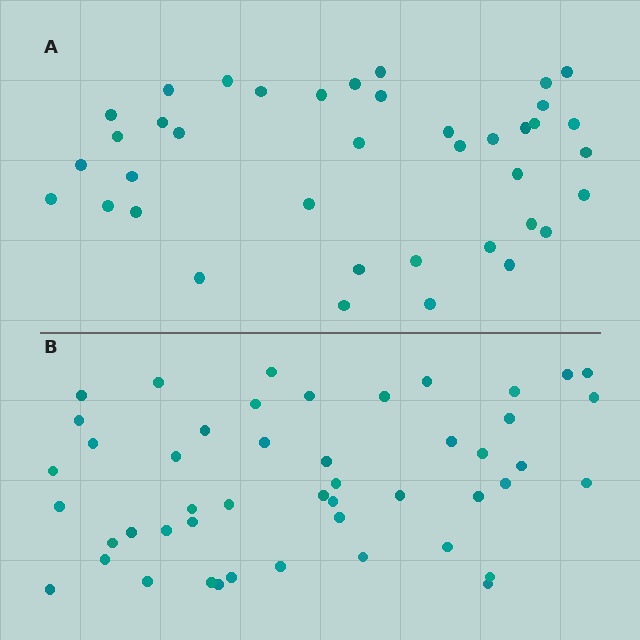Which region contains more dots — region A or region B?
Region B (the bottom region) has more dots.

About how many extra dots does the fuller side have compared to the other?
Region B has roughly 8 or so more dots than region A.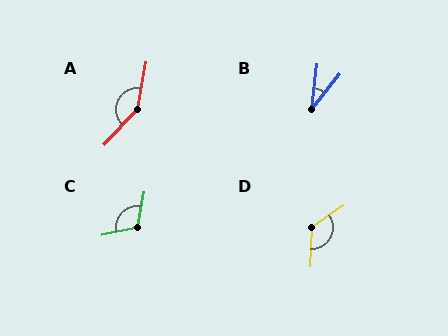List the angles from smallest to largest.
B (31°), C (113°), D (126°), A (147°).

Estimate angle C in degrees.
Approximately 113 degrees.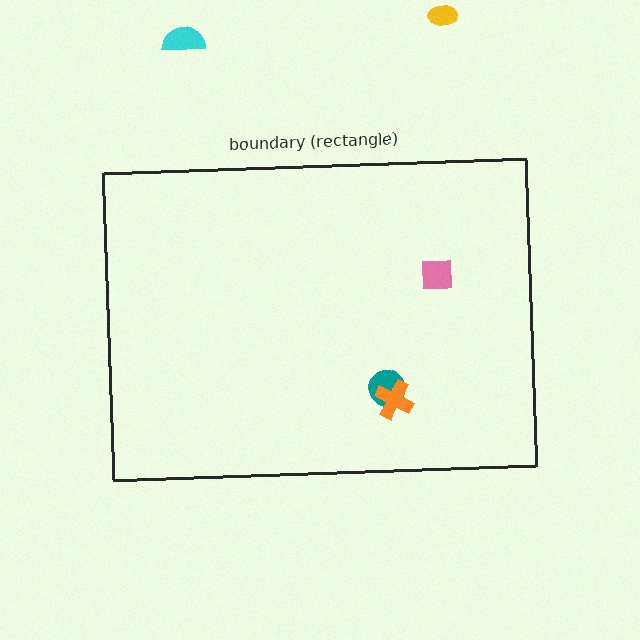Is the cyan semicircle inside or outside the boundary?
Outside.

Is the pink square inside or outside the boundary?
Inside.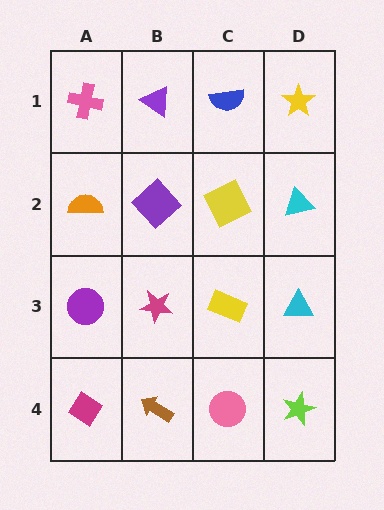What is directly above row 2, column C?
A blue semicircle.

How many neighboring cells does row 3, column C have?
4.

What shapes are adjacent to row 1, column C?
A yellow square (row 2, column C), a purple triangle (row 1, column B), a yellow star (row 1, column D).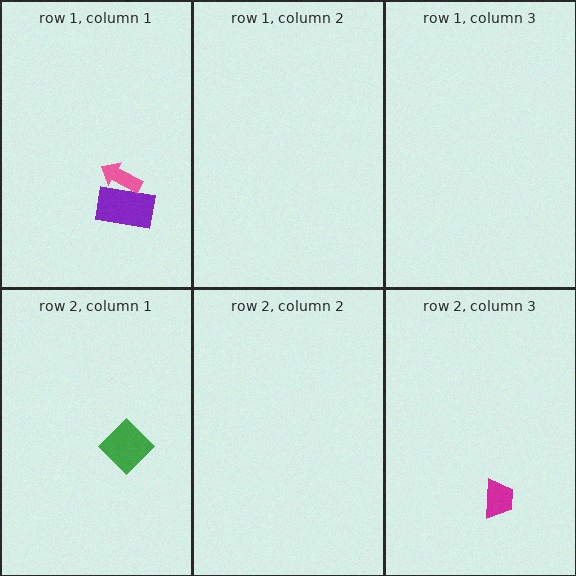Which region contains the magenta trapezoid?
The row 2, column 3 region.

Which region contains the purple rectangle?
The row 1, column 1 region.